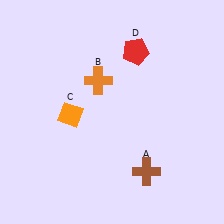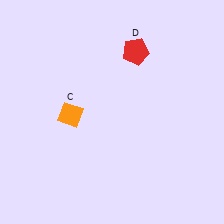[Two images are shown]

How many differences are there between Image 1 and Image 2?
There are 2 differences between the two images.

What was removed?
The brown cross (A), the orange cross (B) were removed in Image 2.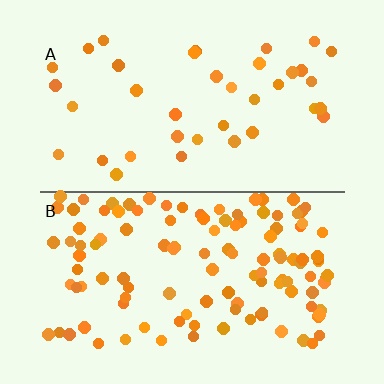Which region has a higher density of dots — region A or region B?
B (the bottom).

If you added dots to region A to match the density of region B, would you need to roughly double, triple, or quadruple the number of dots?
Approximately triple.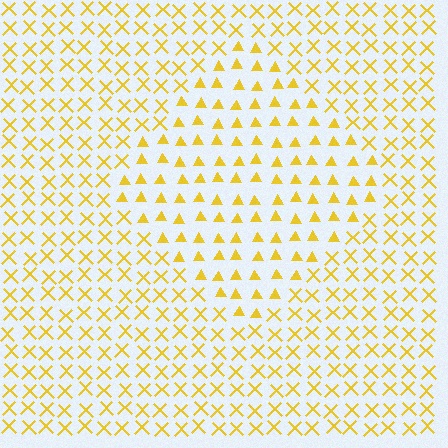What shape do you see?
I see a diamond.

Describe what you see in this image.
The image is filled with small yellow elements arranged in a uniform grid. A diamond-shaped region contains triangles, while the surrounding area contains X marks. The boundary is defined purely by the change in element shape.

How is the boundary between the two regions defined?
The boundary is defined by a change in element shape: triangles inside vs. X marks outside. All elements share the same color and spacing.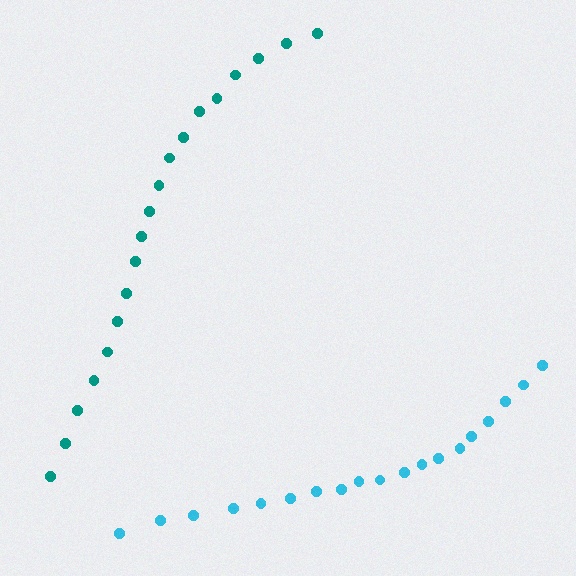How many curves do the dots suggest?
There are 2 distinct paths.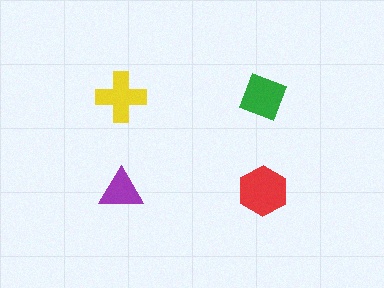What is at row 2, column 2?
A red hexagon.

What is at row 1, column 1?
A yellow cross.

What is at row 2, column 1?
A purple triangle.